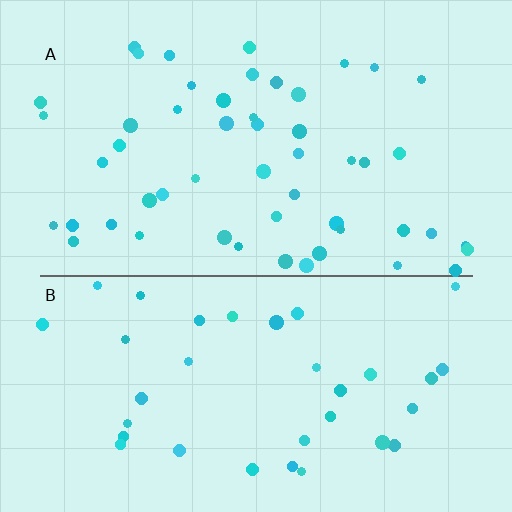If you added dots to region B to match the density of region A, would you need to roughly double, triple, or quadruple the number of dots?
Approximately double.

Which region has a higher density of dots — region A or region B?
A (the top).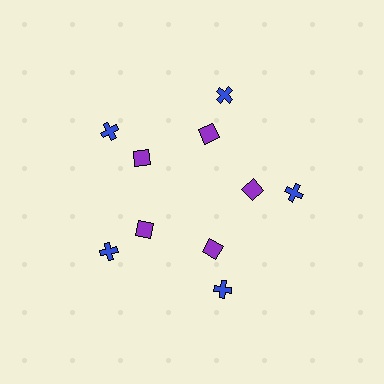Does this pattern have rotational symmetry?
Yes, this pattern has 5-fold rotational symmetry. It looks the same after rotating 72 degrees around the center.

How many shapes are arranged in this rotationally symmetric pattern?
There are 10 shapes, arranged in 5 groups of 2.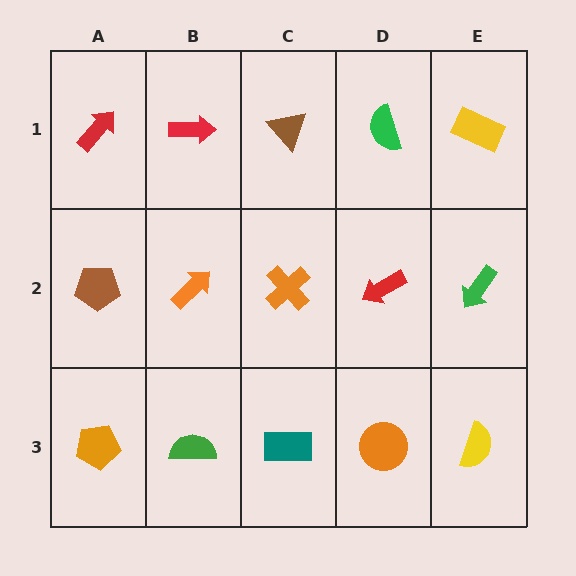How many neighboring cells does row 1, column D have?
3.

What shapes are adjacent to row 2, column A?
A red arrow (row 1, column A), an orange pentagon (row 3, column A), an orange arrow (row 2, column B).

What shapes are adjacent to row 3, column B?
An orange arrow (row 2, column B), an orange pentagon (row 3, column A), a teal rectangle (row 3, column C).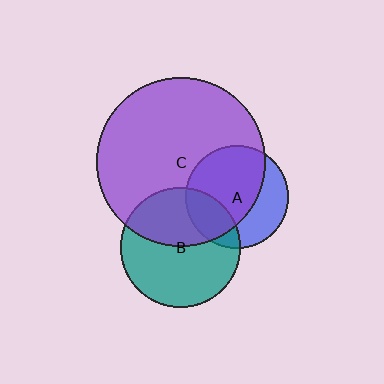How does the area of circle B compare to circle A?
Approximately 1.3 times.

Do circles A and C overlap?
Yes.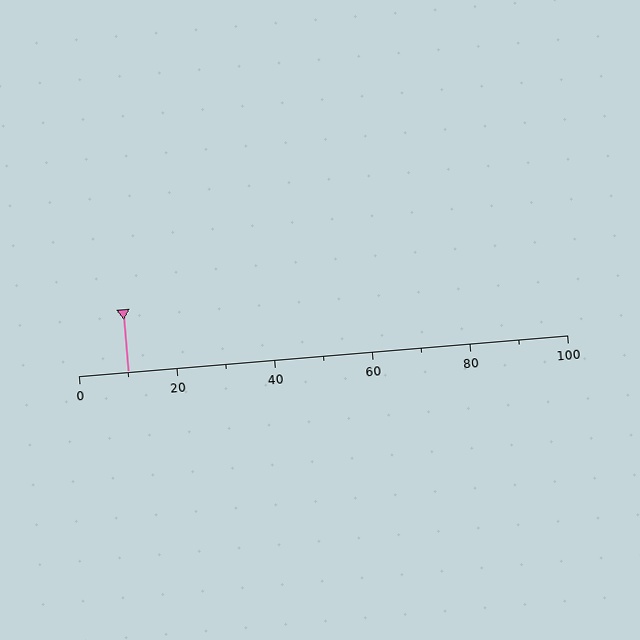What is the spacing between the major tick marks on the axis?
The major ticks are spaced 20 apart.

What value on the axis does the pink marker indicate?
The marker indicates approximately 10.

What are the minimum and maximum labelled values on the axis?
The axis runs from 0 to 100.